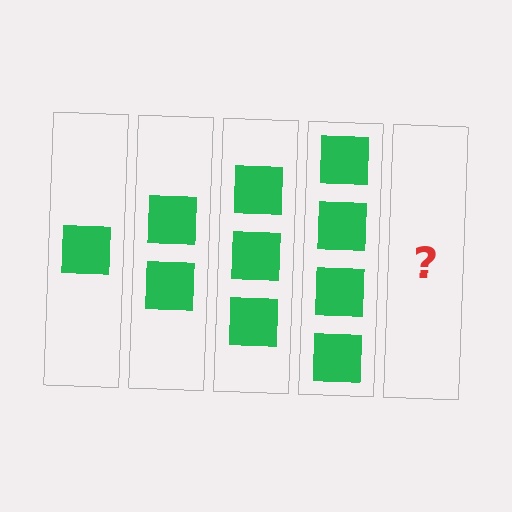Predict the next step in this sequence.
The next step is 5 squares.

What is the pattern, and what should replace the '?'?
The pattern is that each step adds one more square. The '?' should be 5 squares.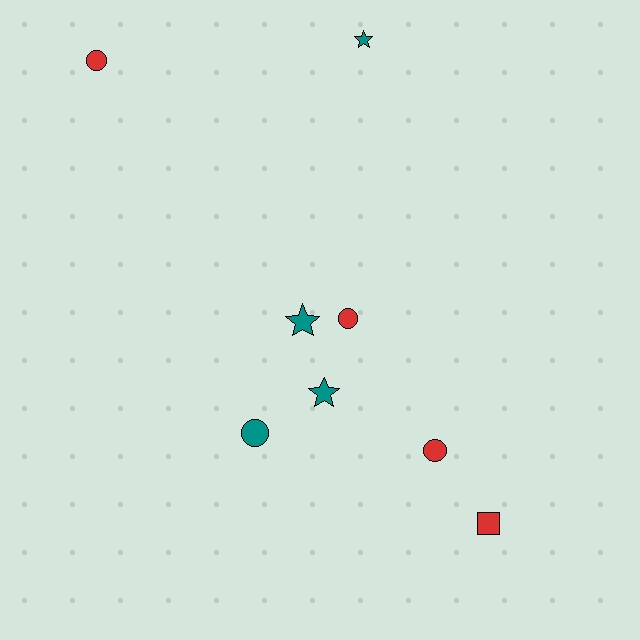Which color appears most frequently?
Red, with 4 objects.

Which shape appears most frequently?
Circle, with 4 objects.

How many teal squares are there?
There are no teal squares.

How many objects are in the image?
There are 8 objects.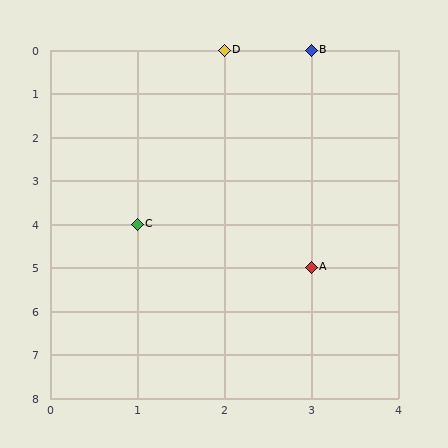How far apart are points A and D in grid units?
Points A and D are 1 column and 5 rows apart (about 5.1 grid units diagonally).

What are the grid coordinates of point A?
Point A is at grid coordinates (3, 5).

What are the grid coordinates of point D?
Point D is at grid coordinates (2, 0).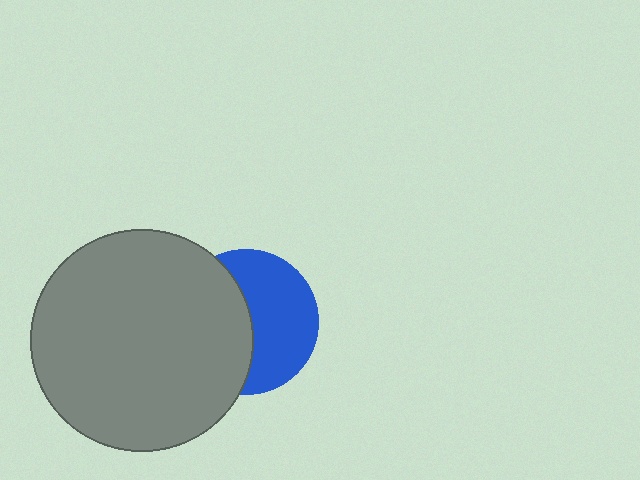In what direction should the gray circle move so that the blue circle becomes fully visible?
The gray circle should move left. That is the shortest direction to clear the overlap and leave the blue circle fully visible.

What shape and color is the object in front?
The object in front is a gray circle.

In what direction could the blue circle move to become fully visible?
The blue circle could move right. That would shift it out from behind the gray circle entirely.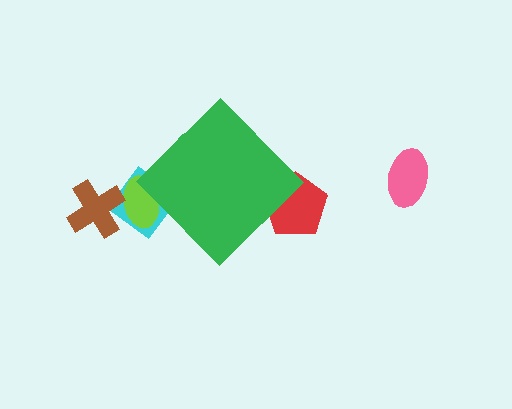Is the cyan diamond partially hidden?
Yes, the cyan diamond is partially hidden behind the green diamond.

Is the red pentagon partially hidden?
Yes, the red pentagon is partially hidden behind the green diamond.